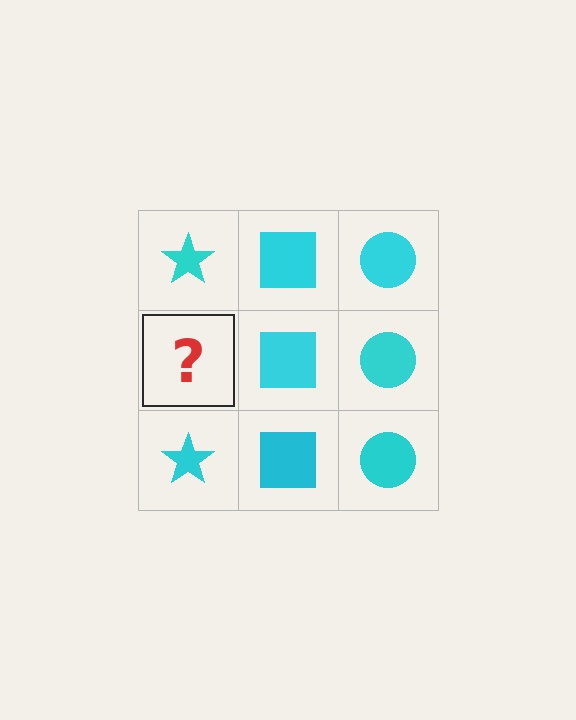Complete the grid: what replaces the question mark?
The question mark should be replaced with a cyan star.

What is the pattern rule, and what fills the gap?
The rule is that each column has a consistent shape. The gap should be filled with a cyan star.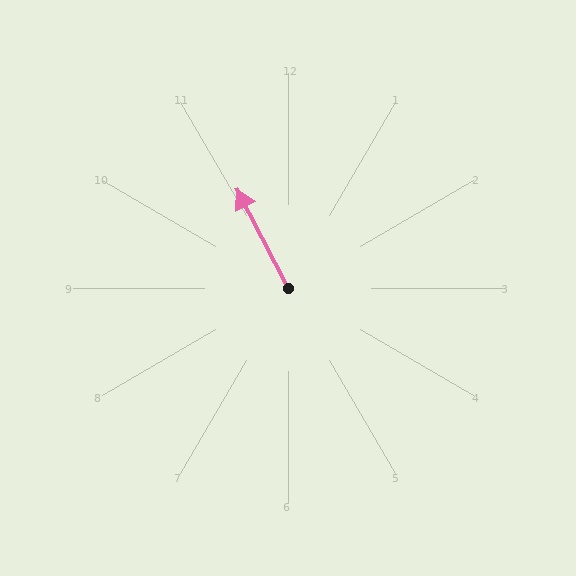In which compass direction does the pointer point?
Northwest.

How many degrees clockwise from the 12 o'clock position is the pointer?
Approximately 333 degrees.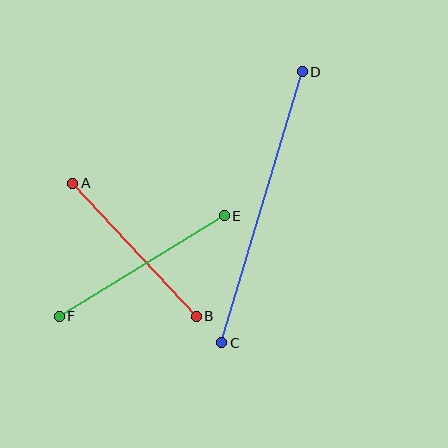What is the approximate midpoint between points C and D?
The midpoint is at approximately (262, 207) pixels.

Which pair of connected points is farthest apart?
Points C and D are farthest apart.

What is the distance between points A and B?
The distance is approximately 182 pixels.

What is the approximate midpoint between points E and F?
The midpoint is at approximately (142, 266) pixels.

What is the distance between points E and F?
The distance is approximately 194 pixels.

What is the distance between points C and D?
The distance is approximately 283 pixels.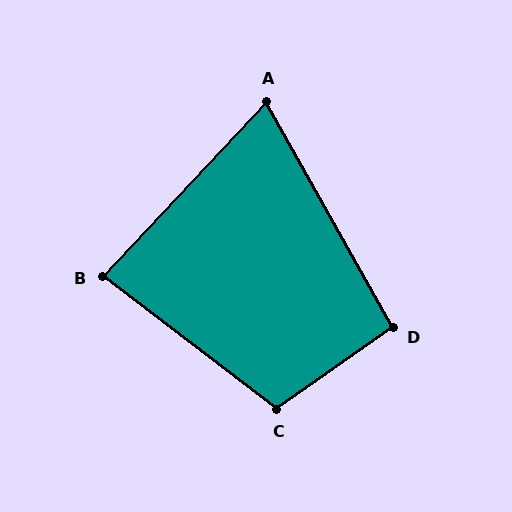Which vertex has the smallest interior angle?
A, at approximately 73 degrees.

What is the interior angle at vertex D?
Approximately 96 degrees (obtuse).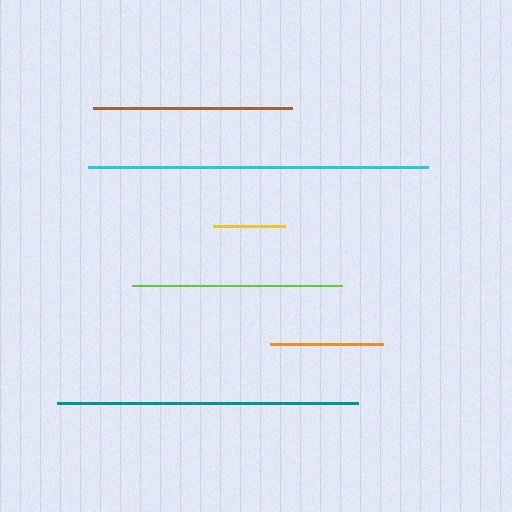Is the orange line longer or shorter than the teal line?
The teal line is longer than the orange line.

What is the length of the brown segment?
The brown segment is approximately 199 pixels long.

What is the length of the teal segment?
The teal segment is approximately 301 pixels long.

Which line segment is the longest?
The cyan line is the longest at approximately 340 pixels.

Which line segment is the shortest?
The yellow line is the shortest at approximately 72 pixels.